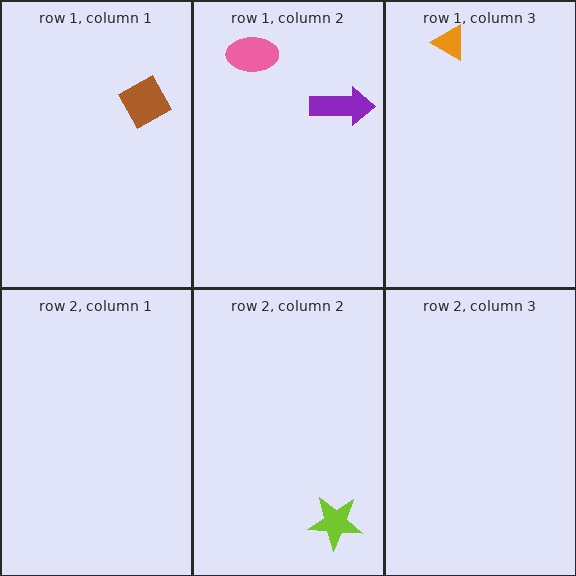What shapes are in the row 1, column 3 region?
The orange triangle.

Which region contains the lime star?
The row 2, column 2 region.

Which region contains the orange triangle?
The row 1, column 3 region.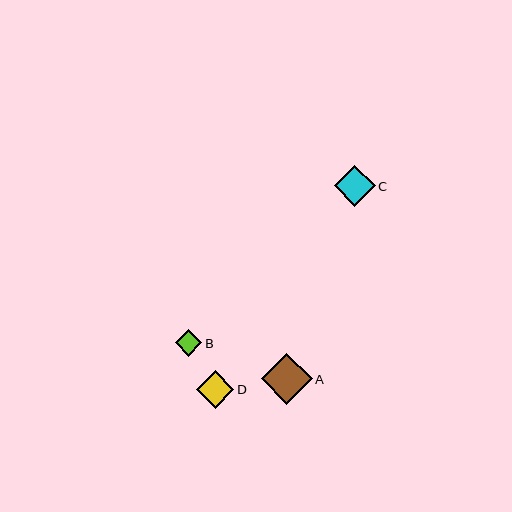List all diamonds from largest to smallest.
From largest to smallest: A, C, D, B.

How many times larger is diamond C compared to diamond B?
Diamond C is approximately 1.5 times the size of diamond B.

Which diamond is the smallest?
Diamond B is the smallest with a size of approximately 26 pixels.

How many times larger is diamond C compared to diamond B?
Diamond C is approximately 1.5 times the size of diamond B.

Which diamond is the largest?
Diamond A is the largest with a size of approximately 51 pixels.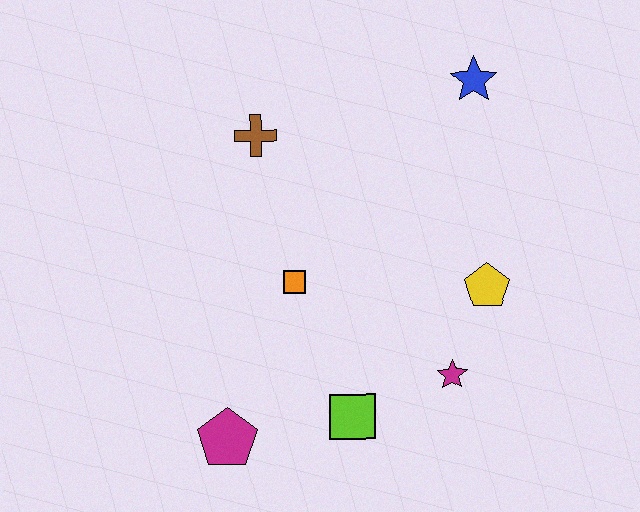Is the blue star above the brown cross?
Yes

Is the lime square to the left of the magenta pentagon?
No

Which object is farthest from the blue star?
The magenta pentagon is farthest from the blue star.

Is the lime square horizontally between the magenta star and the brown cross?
Yes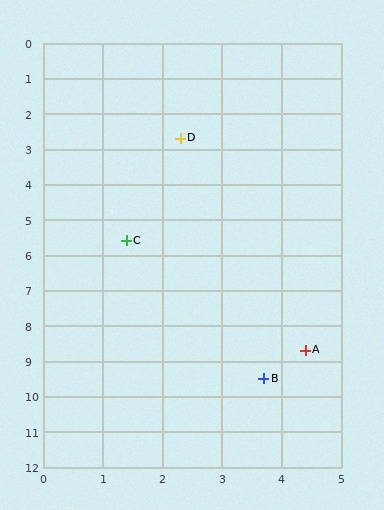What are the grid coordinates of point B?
Point B is at approximately (3.7, 9.5).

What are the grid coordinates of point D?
Point D is at approximately (2.3, 2.7).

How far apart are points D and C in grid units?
Points D and C are about 3.0 grid units apart.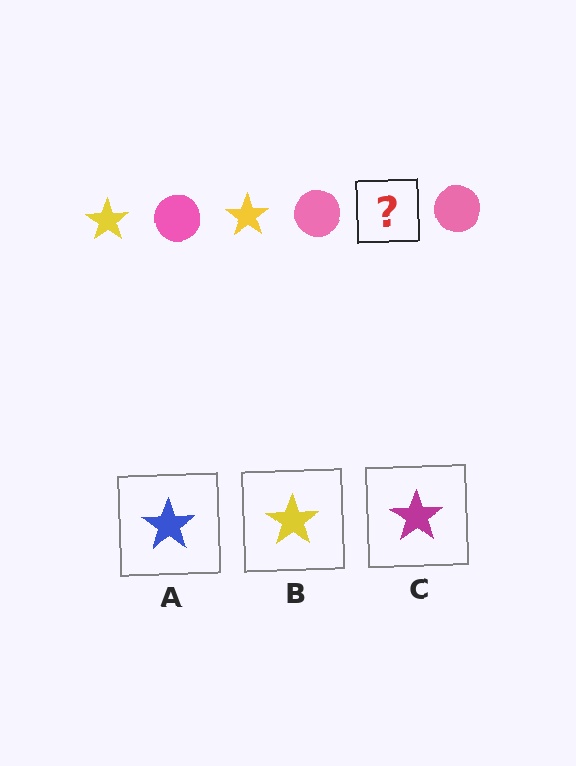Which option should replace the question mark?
Option B.